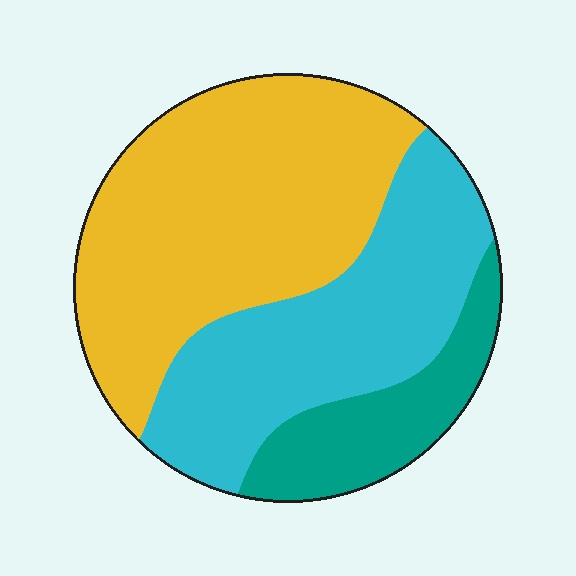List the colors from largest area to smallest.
From largest to smallest: yellow, cyan, teal.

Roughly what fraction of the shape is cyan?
Cyan covers about 35% of the shape.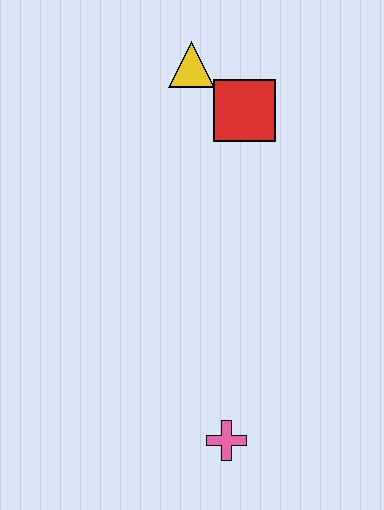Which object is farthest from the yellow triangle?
The pink cross is farthest from the yellow triangle.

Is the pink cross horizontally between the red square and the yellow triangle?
Yes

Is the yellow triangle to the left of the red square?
Yes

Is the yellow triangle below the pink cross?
No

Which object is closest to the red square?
The yellow triangle is closest to the red square.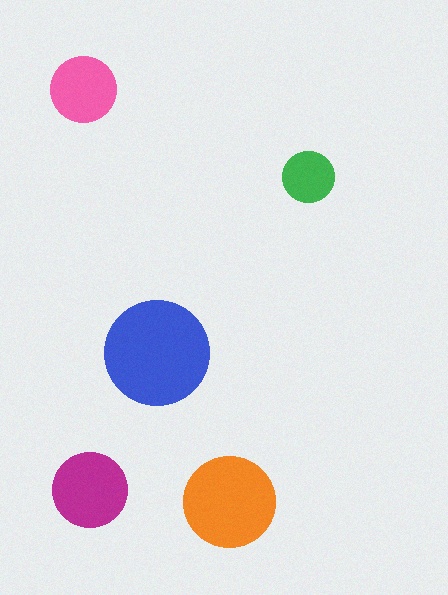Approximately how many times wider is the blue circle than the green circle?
About 2 times wider.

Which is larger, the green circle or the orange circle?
The orange one.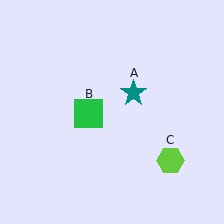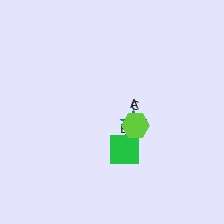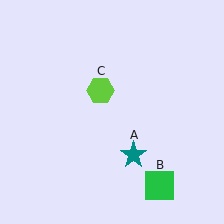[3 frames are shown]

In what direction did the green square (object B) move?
The green square (object B) moved down and to the right.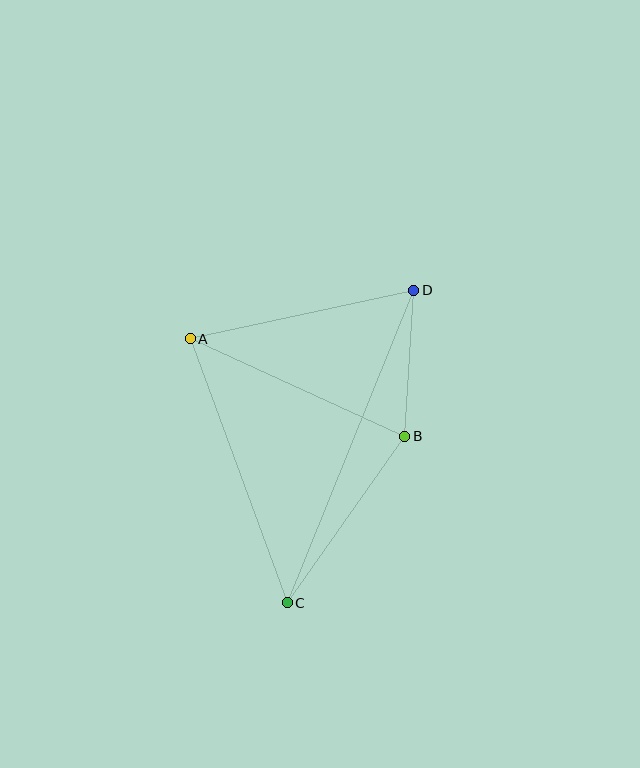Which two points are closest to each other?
Points B and D are closest to each other.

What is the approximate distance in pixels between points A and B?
The distance between A and B is approximately 236 pixels.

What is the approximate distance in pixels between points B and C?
The distance between B and C is approximately 204 pixels.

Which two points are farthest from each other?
Points C and D are farthest from each other.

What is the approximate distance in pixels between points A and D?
The distance between A and D is approximately 229 pixels.